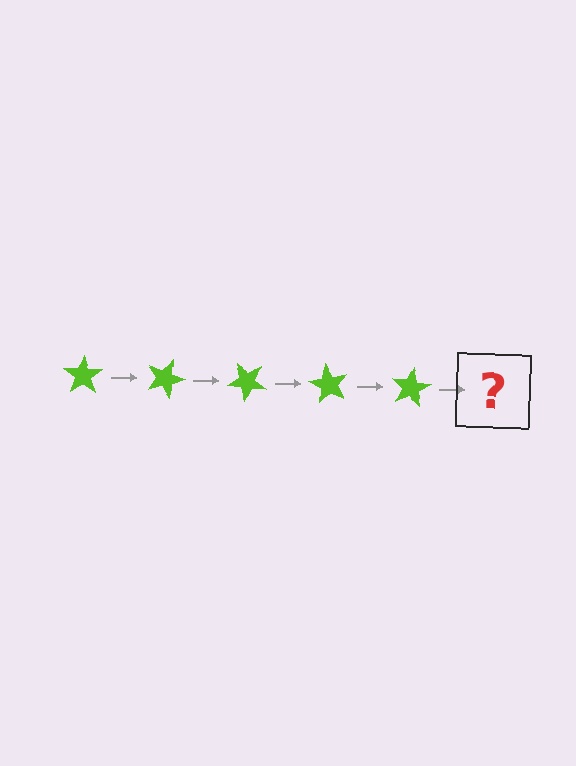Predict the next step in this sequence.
The next step is a lime star rotated 100 degrees.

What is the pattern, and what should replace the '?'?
The pattern is that the star rotates 20 degrees each step. The '?' should be a lime star rotated 100 degrees.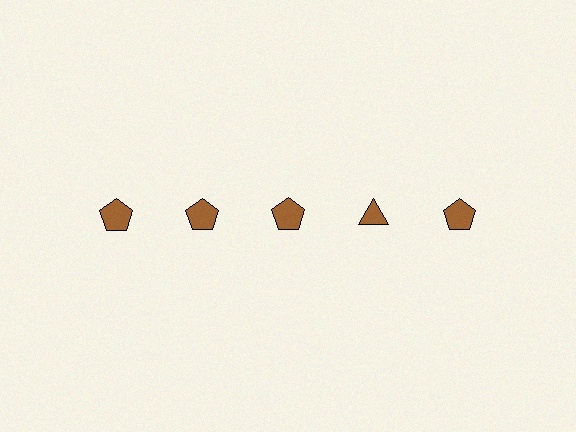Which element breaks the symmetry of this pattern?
The brown triangle in the top row, second from right column breaks the symmetry. All other shapes are brown pentagons.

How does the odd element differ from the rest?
It has a different shape: triangle instead of pentagon.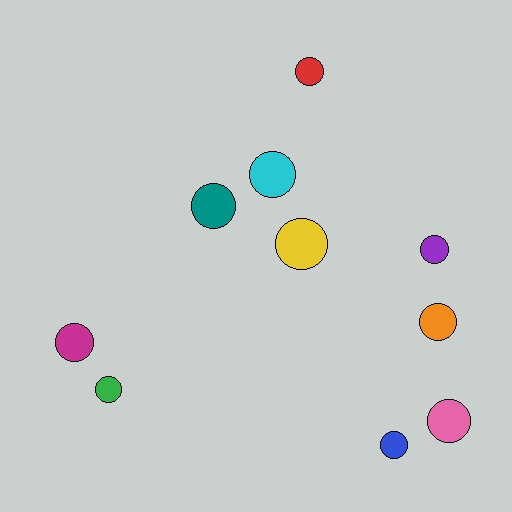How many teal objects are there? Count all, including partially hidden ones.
There is 1 teal object.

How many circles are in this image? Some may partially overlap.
There are 10 circles.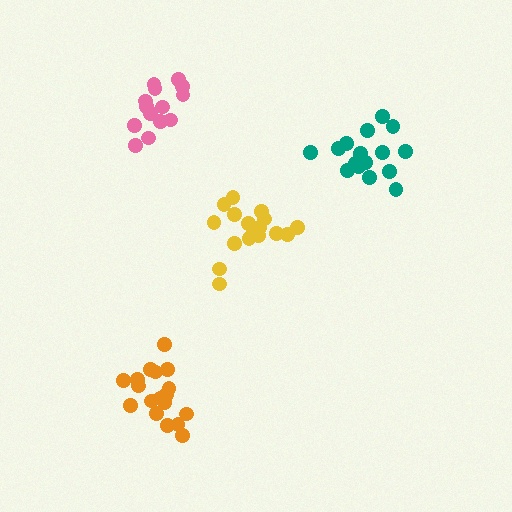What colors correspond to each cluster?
The clusters are colored: yellow, pink, teal, orange.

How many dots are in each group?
Group 1: 18 dots, Group 2: 15 dots, Group 3: 16 dots, Group 4: 18 dots (67 total).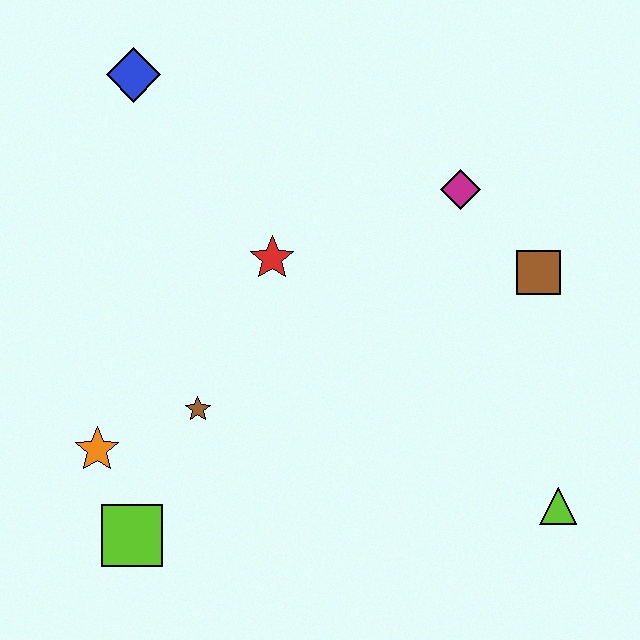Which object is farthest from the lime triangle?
The blue diamond is farthest from the lime triangle.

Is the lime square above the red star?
No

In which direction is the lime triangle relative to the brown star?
The lime triangle is to the right of the brown star.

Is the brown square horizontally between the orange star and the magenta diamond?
No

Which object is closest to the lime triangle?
The brown square is closest to the lime triangle.